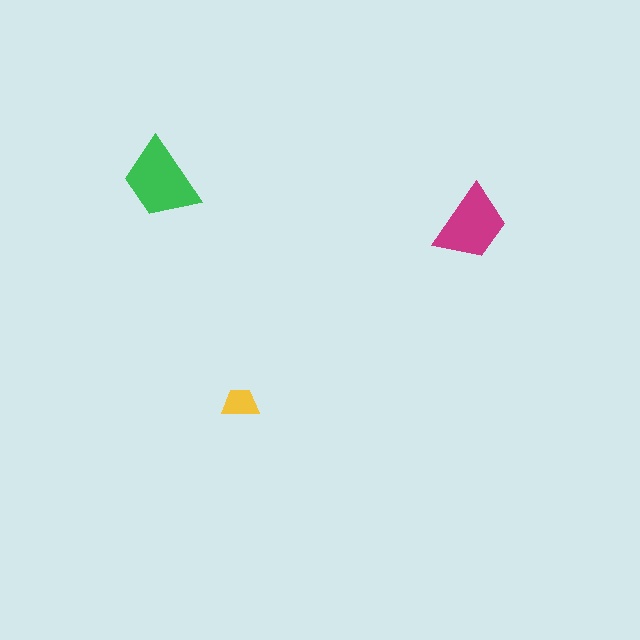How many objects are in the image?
There are 3 objects in the image.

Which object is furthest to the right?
The magenta trapezoid is rightmost.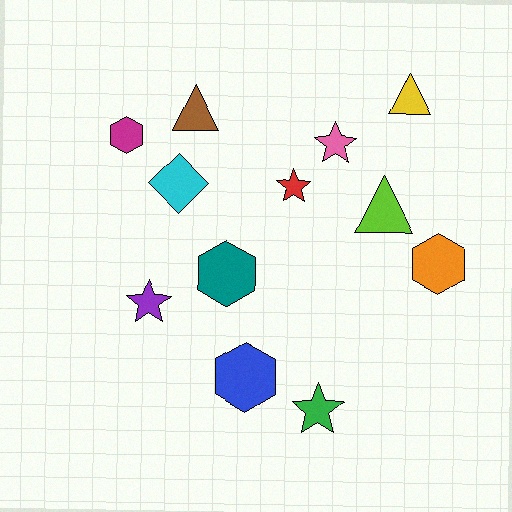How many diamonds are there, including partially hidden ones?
There is 1 diamond.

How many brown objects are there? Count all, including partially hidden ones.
There is 1 brown object.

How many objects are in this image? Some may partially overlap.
There are 12 objects.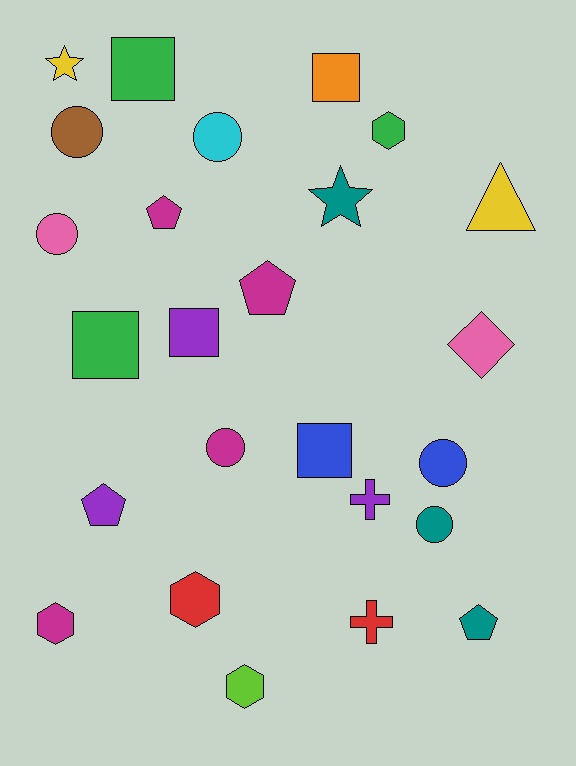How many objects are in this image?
There are 25 objects.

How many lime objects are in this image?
There is 1 lime object.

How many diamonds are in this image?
There is 1 diamond.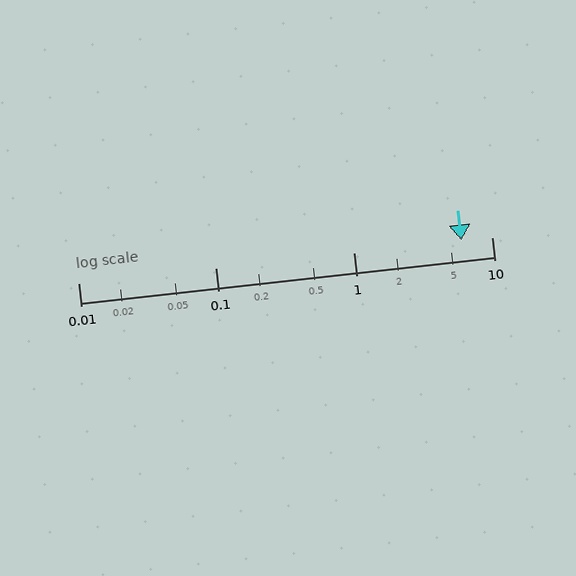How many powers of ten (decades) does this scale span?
The scale spans 3 decades, from 0.01 to 10.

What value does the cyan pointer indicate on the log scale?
The pointer indicates approximately 6.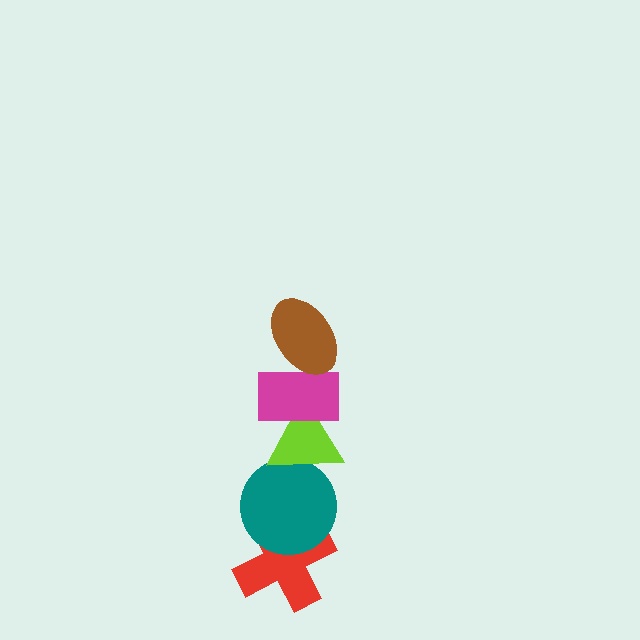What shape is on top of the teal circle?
The lime triangle is on top of the teal circle.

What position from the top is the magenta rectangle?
The magenta rectangle is 2nd from the top.